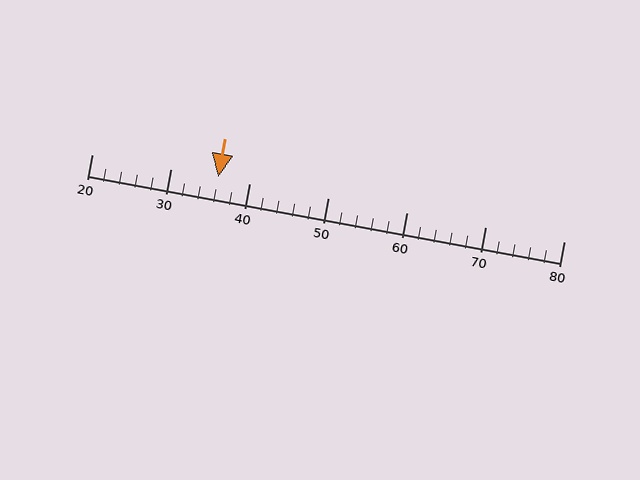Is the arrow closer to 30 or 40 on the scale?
The arrow is closer to 40.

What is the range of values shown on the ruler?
The ruler shows values from 20 to 80.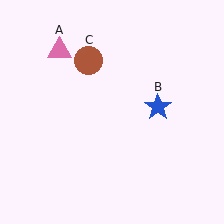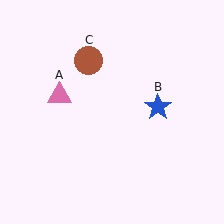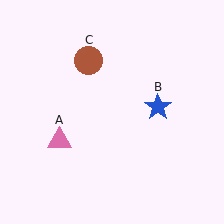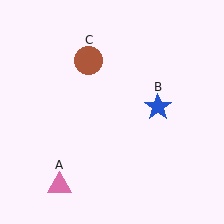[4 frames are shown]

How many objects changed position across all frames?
1 object changed position: pink triangle (object A).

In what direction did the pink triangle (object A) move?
The pink triangle (object A) moved down.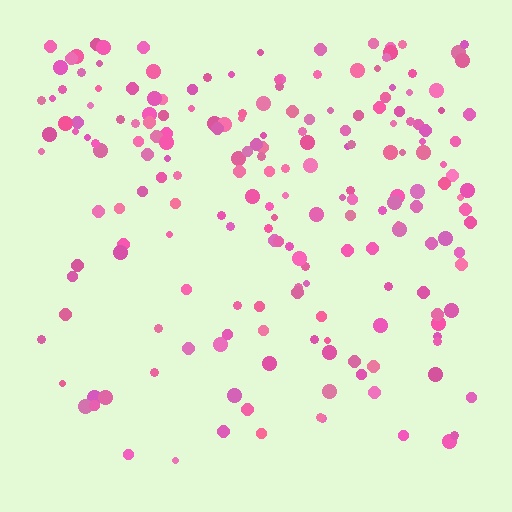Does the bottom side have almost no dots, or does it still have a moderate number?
Still a moderate number, just noticeably fewer than the top.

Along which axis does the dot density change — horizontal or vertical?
Vertical.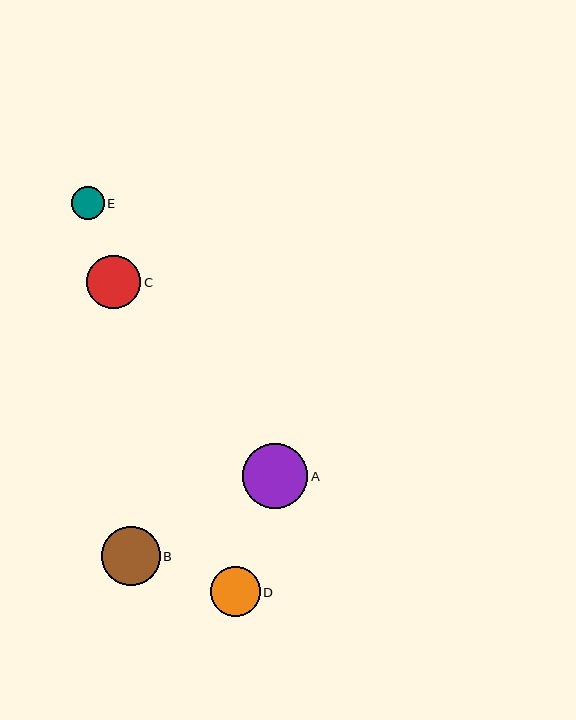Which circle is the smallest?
Circle E is the smallest with a size of approximately 33 pixels.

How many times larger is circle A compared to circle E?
Circle A is approximately 2.0 times the size of circle E.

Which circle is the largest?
Circle A is the largest with a size of approximately 65 pixels.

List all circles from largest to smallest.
From largest to smallest: A, B, C, D, E.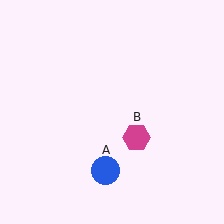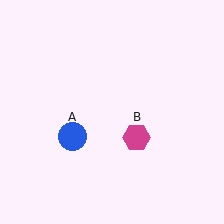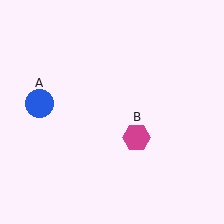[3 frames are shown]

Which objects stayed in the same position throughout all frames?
Magenta hexagon (object B) remained stationary.